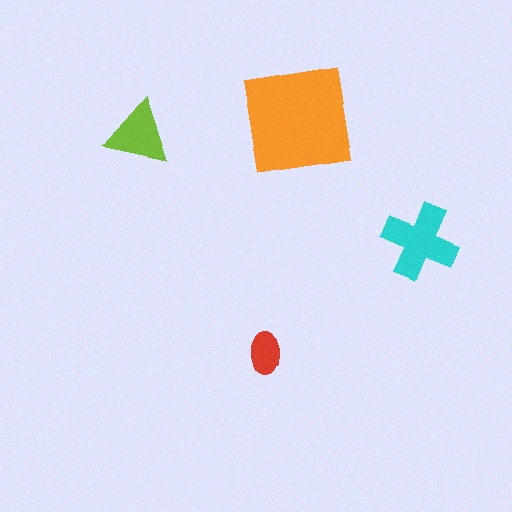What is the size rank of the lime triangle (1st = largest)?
3rd.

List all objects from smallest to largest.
The red ellipse, the lime triangle, the cyan cross, the orange square.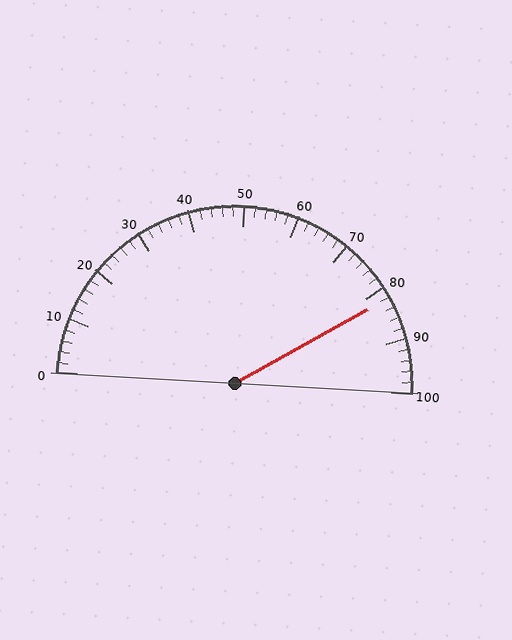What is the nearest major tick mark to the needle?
The nearest major tick mark is 80.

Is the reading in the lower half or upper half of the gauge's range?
The reading is in the upper half of the range (0 to 100).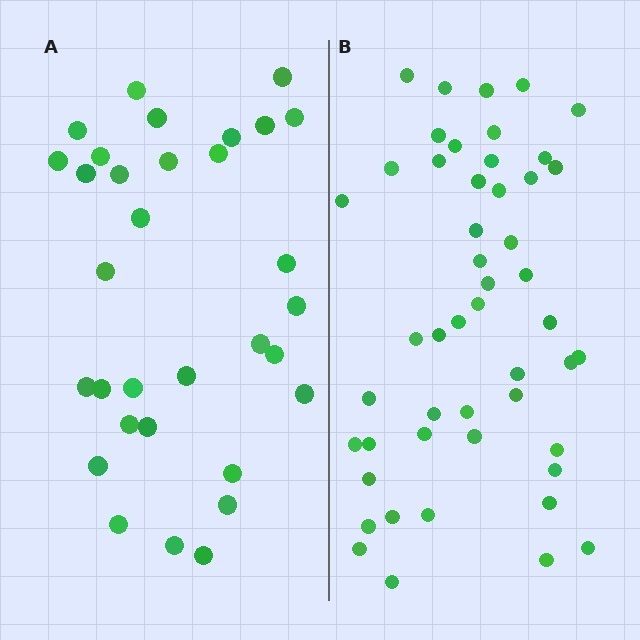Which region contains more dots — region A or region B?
Region B (the right region) has more dots.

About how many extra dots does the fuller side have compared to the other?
Region B has approximately 15 more dots than region A.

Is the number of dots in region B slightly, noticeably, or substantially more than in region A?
Region B has substantially more. The ratio is roughly 1.5 to 1.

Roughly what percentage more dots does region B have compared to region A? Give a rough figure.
About 55% more.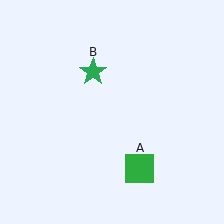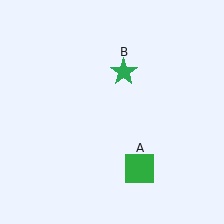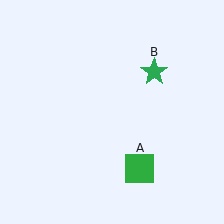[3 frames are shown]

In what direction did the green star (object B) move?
The green star (object B) moved right.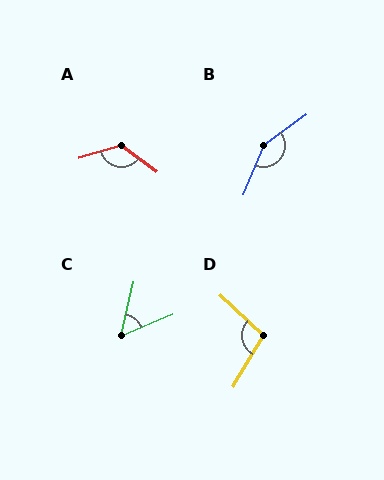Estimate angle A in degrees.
Approximately 127 degrees.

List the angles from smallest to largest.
C (55°), D (103°), A (127°), B (148°).